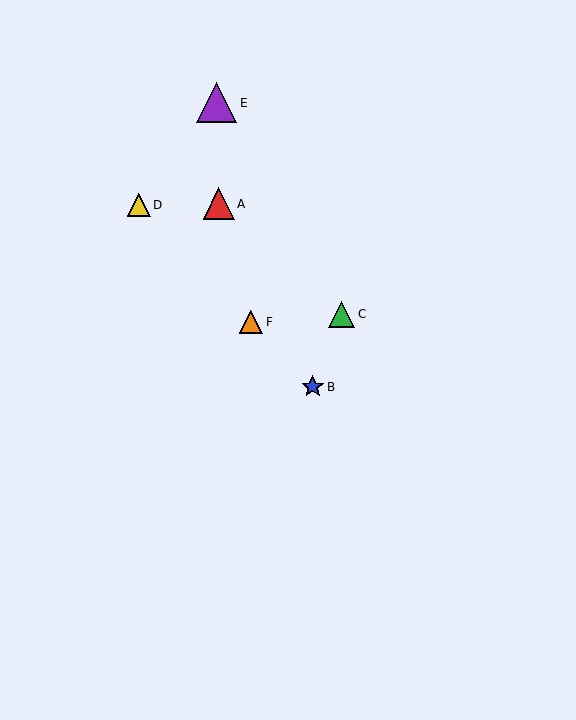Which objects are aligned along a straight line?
Objects B, D, F are aligned along a straight line.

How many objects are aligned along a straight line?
3 objects (B, D, F) are aligned along a straight line.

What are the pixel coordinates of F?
Object F is at (251, 322).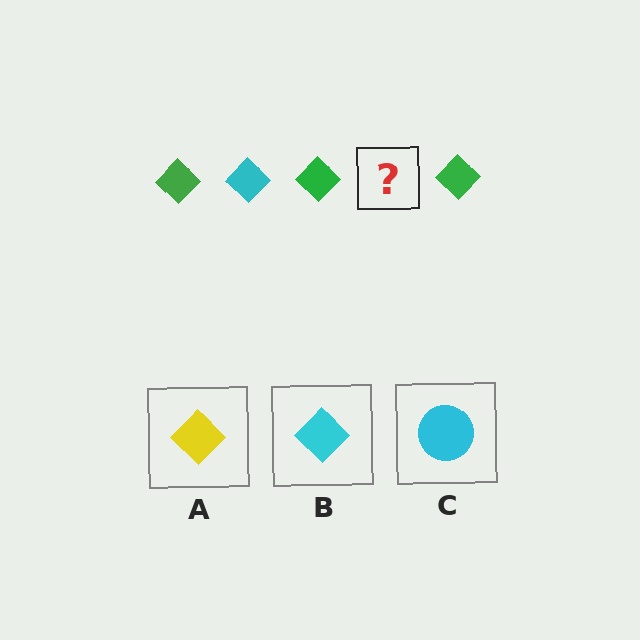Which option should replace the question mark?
Option B.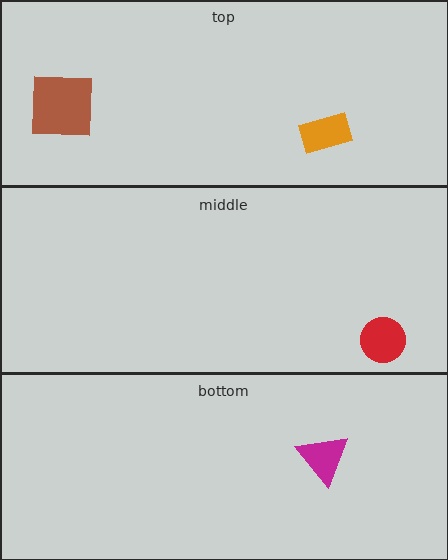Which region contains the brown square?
The top region.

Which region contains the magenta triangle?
The bottom region.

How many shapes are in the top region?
2.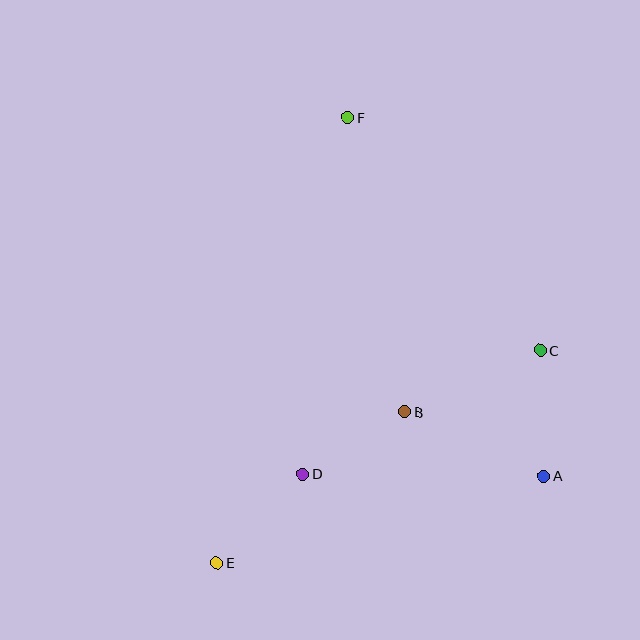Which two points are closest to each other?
Points B and D are closest to each other.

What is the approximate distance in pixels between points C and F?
The distance between C and F is approximately 302 pixels.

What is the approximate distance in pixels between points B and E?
The distance between B and E is approximately 241 pixels.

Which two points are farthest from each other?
Points E and F are farthest from each other.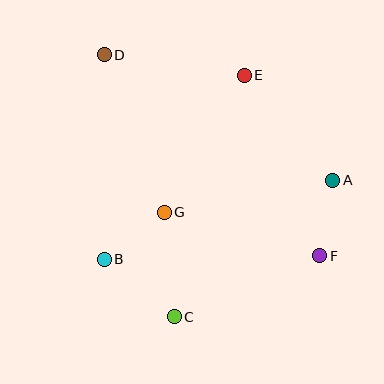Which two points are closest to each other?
Points B and G are closest to each other.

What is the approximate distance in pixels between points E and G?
The distance between E and G is approximately 159 pixels.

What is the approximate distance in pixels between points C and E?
The distance between C and E is approximately 252 pixels.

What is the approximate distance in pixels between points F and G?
The distance between F and G is approximately 161 pixels.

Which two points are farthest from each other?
Points D and F are farthest from each other.